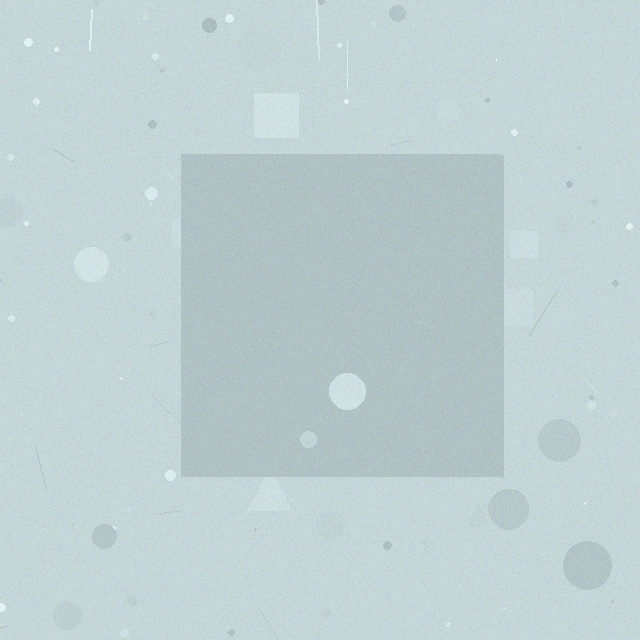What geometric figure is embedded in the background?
A square is embedded in the background.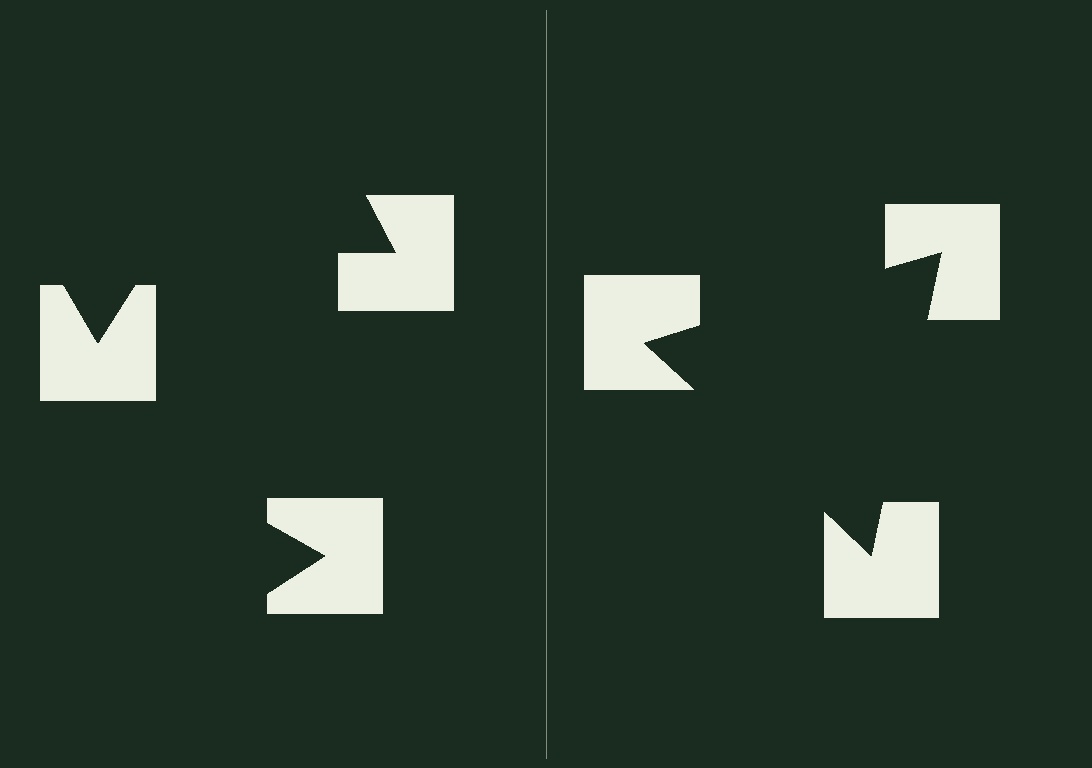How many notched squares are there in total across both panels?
6 — 3 on each side.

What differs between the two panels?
The notched squares are positioned identically on both sides; only the wedge orientations differ. On the right they align to a triangle; on the left they are misaligned.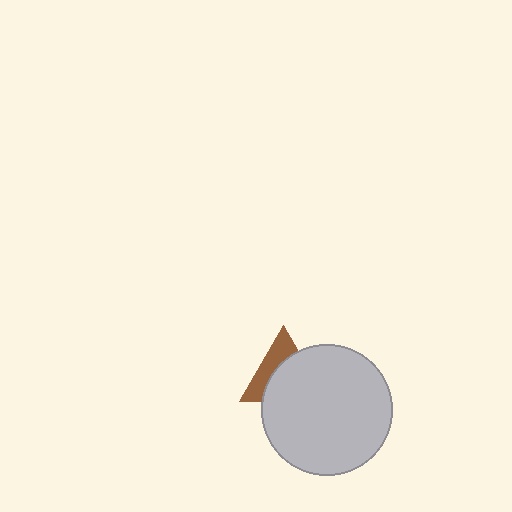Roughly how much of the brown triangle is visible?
A small part of it is visible (roughly 41%).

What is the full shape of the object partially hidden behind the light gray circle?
The partially hidden object is a brown triangle.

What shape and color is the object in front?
The object in front is a light gray circle.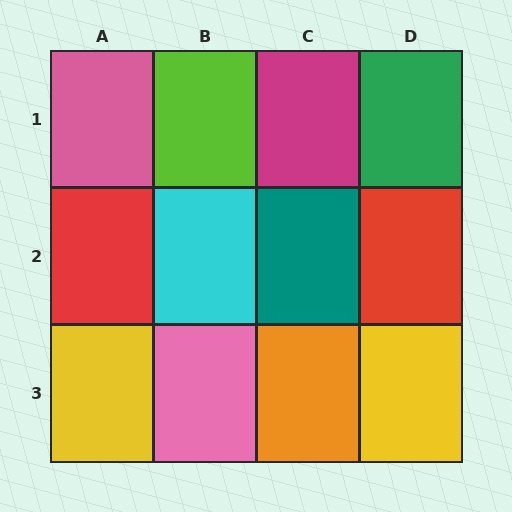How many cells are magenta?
1 cell is magenta.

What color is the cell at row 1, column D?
Green.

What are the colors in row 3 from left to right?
Yellow, pink, orange, yellow.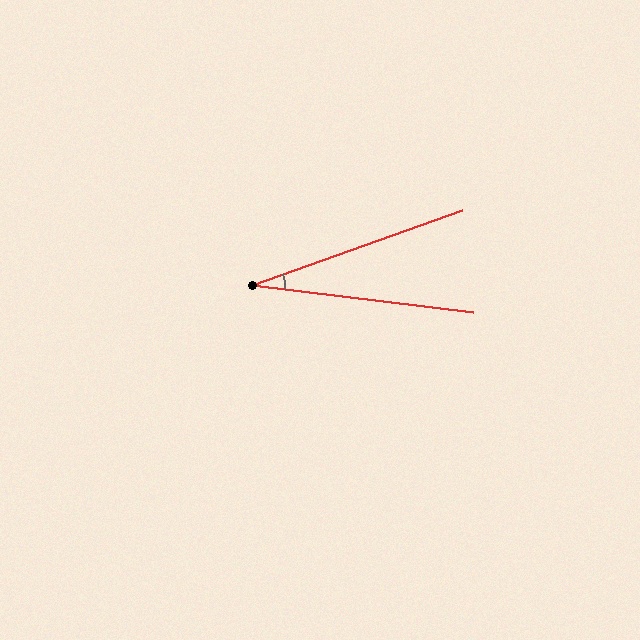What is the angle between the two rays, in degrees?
Approximately 27 degrees.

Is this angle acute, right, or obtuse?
It is acute.